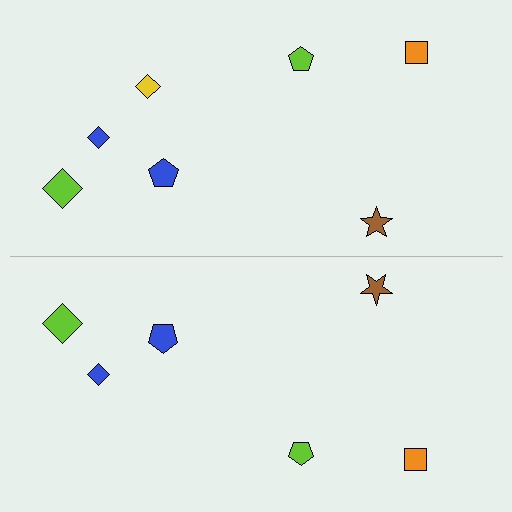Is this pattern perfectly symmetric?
No, the pattern is not perfectly symmetric. A yellow diamond is missing from the bottom side.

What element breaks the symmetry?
A yellow diamond is missing from the bottom side.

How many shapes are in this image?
There are 13 shapes in this image.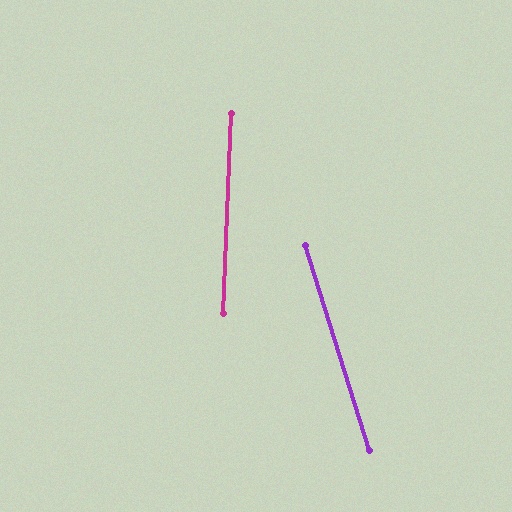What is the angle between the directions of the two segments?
Approximately 20 degrees.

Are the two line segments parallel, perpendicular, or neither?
Neither parallel nor perpendicular — they differ by about 20°.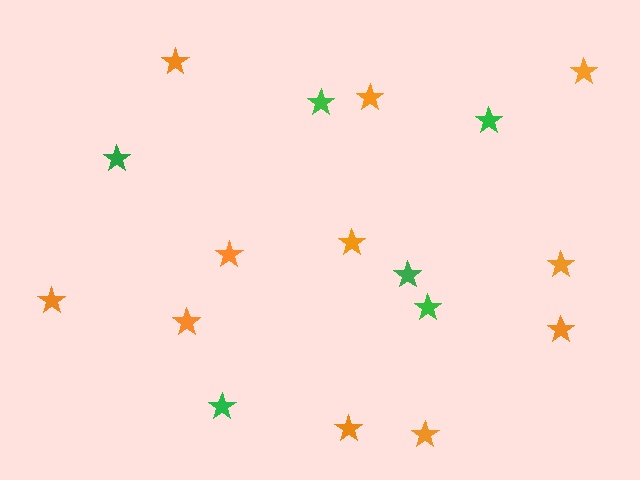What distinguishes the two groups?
There are 2 groups: one group of green stars (6) and one group of orange stars (11).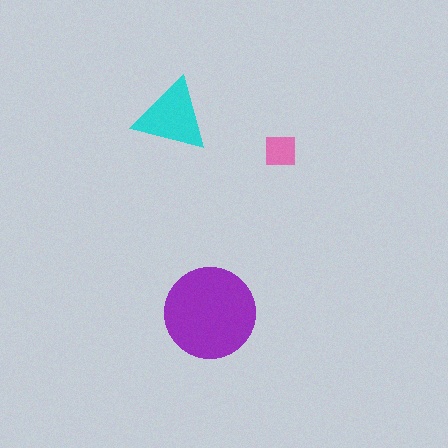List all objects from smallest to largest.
The pink square, the cyan triangle, the purple circle.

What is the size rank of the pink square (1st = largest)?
3rd.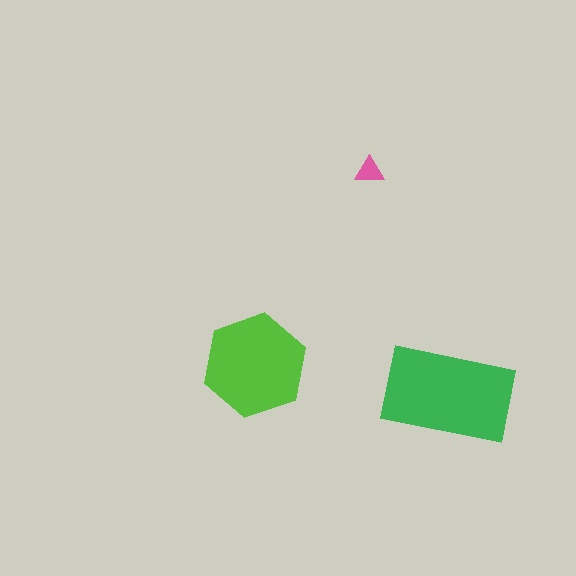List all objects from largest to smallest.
The green rectangle, the lime hexagon, the pink triangle.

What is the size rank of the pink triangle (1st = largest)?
3rd.